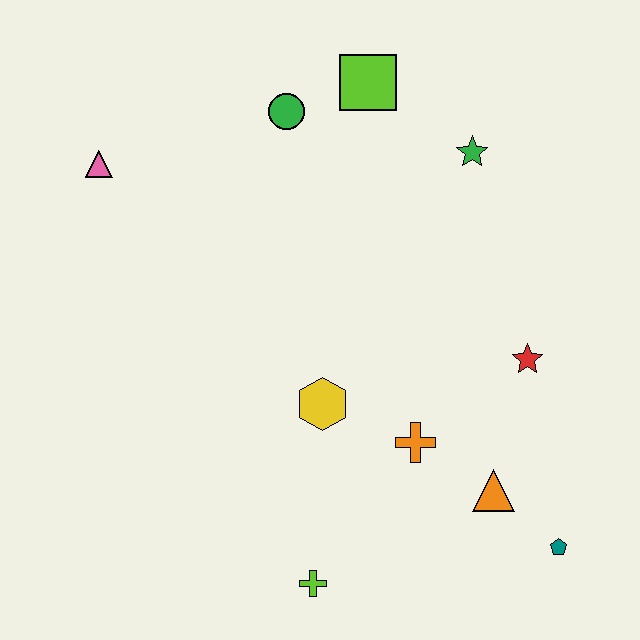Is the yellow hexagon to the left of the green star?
Yes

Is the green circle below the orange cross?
No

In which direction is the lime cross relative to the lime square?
The lime cross is below the lime square.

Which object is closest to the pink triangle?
The green circle is closest to the pink triangle.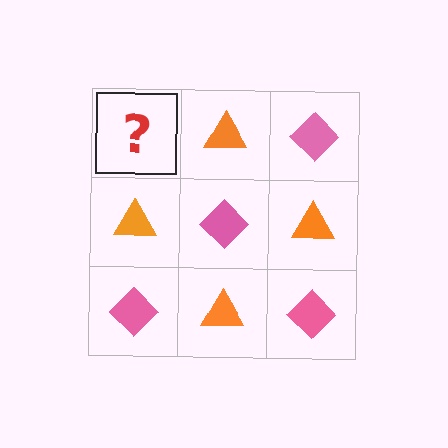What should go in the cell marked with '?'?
The missing cell should contain a pink diamond.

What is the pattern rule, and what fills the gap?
The rule is that it alternates pink diamond and orange triangle in a checkerboard pattern. The gap should be filled with a pink diamond.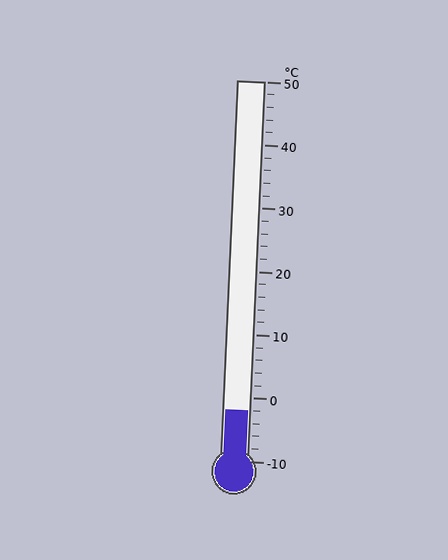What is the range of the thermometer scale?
The thermometer scale ranges from -10°C to 50°C.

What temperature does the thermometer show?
The thermometer shows approximately -2°C.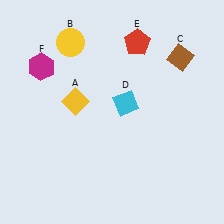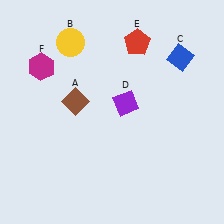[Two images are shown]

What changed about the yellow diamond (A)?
In Image 1, A is yellow. In Image 2, it changed to brown.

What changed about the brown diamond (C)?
In Image 1, C is brown. In Image 2, it changed to blue.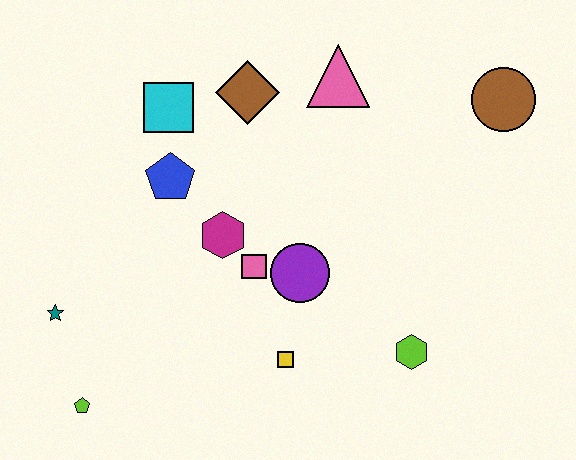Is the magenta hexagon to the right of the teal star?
Yes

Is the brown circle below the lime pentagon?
No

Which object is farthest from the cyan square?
The lime hexagon is farthest from the cyan square.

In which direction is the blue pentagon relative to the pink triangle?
The blue pentagon is to the left of the pink triangle.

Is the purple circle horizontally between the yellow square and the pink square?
No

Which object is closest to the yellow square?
The purple circle is closest to the yellow square.